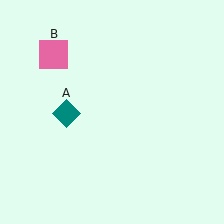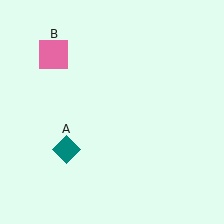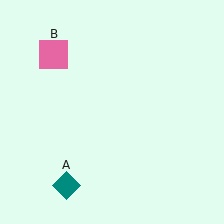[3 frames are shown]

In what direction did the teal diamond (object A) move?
The teal diamond (object A) moved down.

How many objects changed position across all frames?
1 object changed position: teal diamond (object A).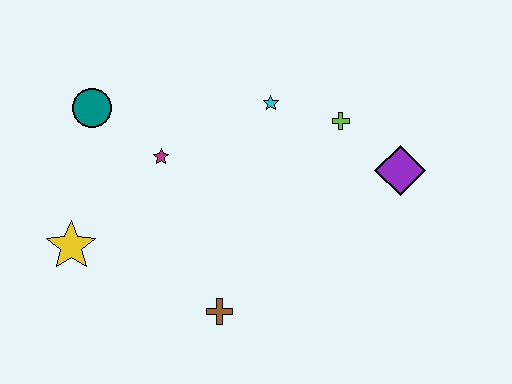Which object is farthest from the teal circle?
The purple diamond is farthest from the teal circle.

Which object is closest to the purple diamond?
The lime cross is closest to the purple diamond.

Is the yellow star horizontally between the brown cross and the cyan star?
No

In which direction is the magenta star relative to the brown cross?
The magenta star is above the brown cross.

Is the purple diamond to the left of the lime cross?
No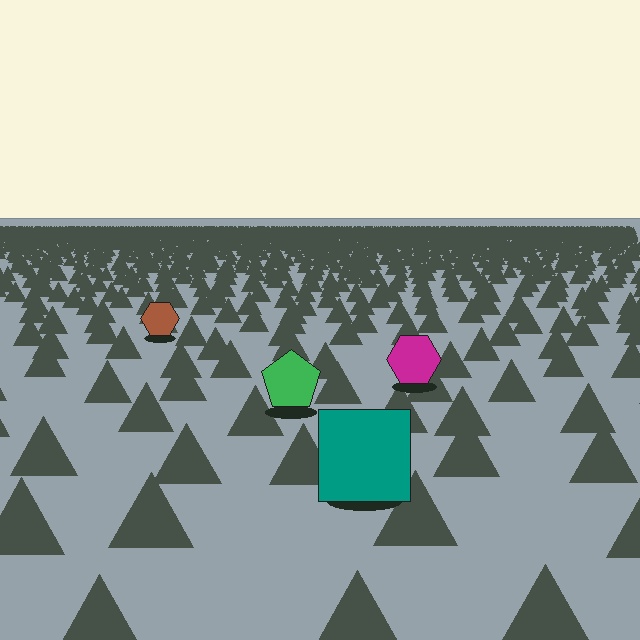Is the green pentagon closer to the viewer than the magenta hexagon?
Yes. The green pentagon is closer — you can tell from the texture gradient: the ground texture is coarser near it.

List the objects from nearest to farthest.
From nearest to farthest: the teal square, the green pentagon, the magenta hexagon, the brown hexagon.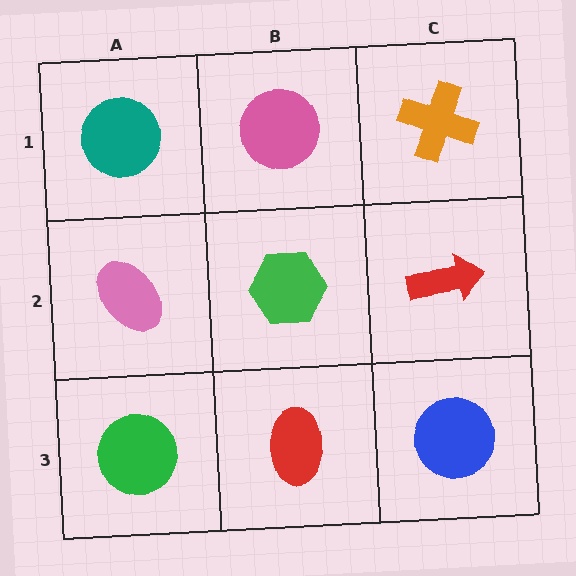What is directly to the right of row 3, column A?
A red ellipse.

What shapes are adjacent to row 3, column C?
A red arrow (row 2, column C), a red ellipse (row 3, column B).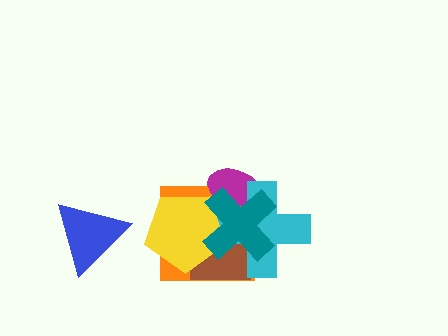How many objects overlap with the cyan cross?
5 objects overlap with the cyan cross.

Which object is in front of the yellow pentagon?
The teal cross is in front of the yellow pentagon.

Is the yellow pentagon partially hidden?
Yes, it is partially covered by another shape.